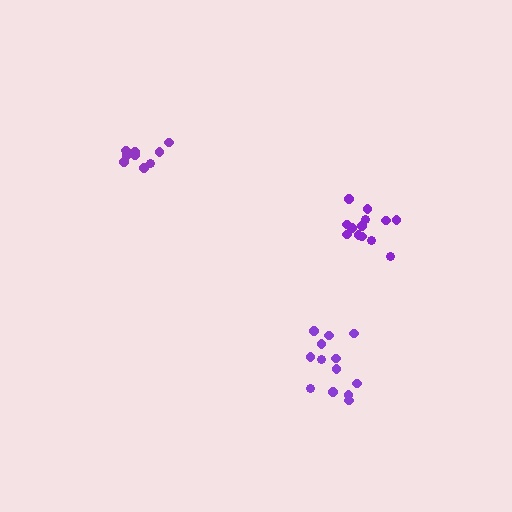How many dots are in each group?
Group 1: 13 dots, Group 2: 9 dots, Group 3: 13 dots (35 total).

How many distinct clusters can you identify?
There are 3 distinct clusters.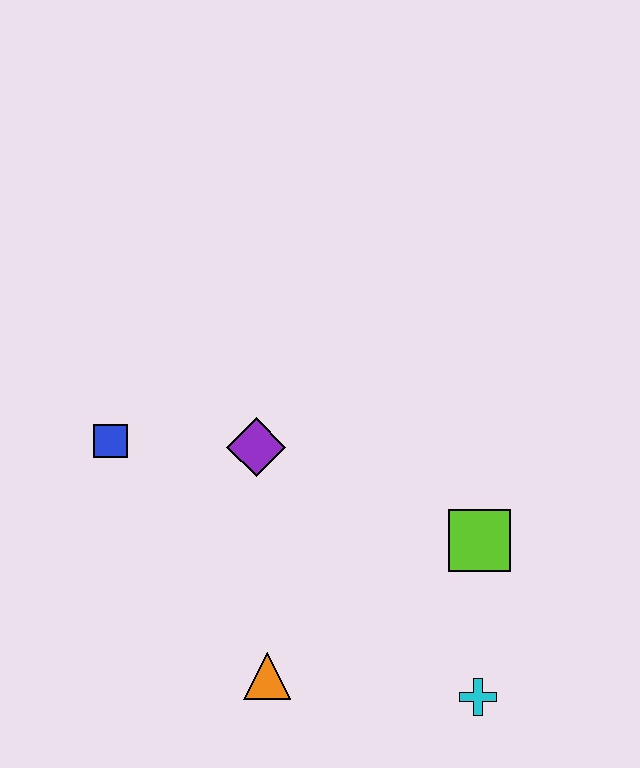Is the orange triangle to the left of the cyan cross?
Yes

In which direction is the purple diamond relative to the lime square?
The purple diamond is to the left of the lime square.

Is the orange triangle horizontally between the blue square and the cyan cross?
Yes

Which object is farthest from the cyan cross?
The blue square is farthest from the cyan cross.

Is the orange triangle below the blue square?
Yes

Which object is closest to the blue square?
The purple diamond is closest to the blue square.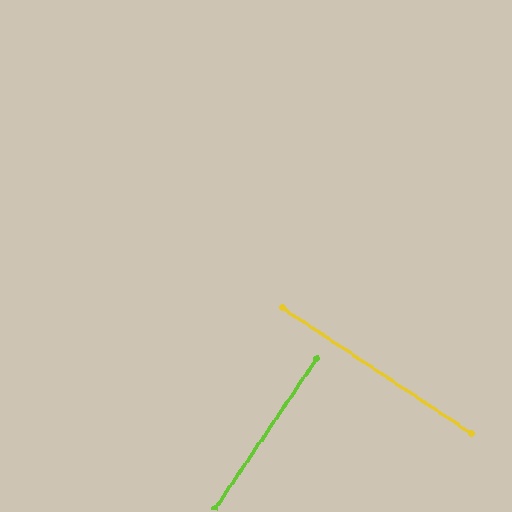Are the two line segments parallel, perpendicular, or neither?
Perpendicular — they meet at approximately 89°.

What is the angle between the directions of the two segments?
Approximately 89 degrees.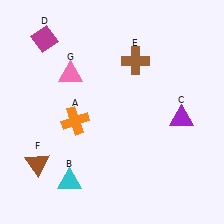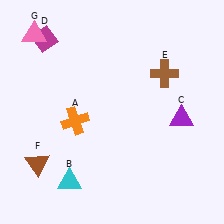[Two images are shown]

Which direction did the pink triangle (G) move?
The pink triangle (G) moved up.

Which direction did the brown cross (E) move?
The brown cross (E) moved right.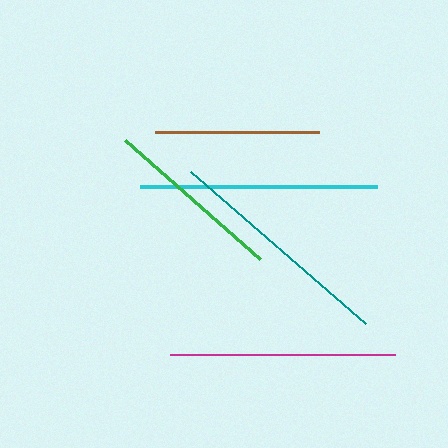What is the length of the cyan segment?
The cyan segment is approximately 236 pixels long.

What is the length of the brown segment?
The brown segment is approximately 164 pixels long.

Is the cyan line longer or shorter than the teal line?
The cyan line is longer than the teal line.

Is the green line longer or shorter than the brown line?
The green line is longer than the brown line.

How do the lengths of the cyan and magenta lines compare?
The cyan and magenta lines are approximately the same length.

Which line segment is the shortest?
The brown line is the shortest at approximately 164 pixels.